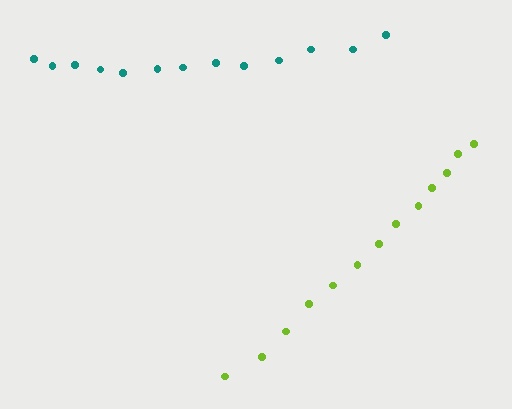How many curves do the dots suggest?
There are 2 distinct paths.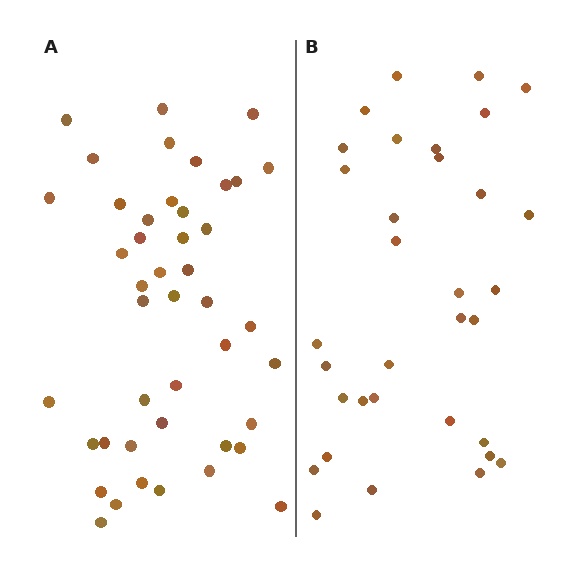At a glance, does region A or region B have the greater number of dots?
Region A (the left region) has more dots.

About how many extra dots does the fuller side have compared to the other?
Region A has roughly 12 or so more dots than region B.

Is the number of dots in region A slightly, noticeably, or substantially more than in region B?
Region A has noticeably more, but not dramatically so. The ratio is roughly 1.3 to 1.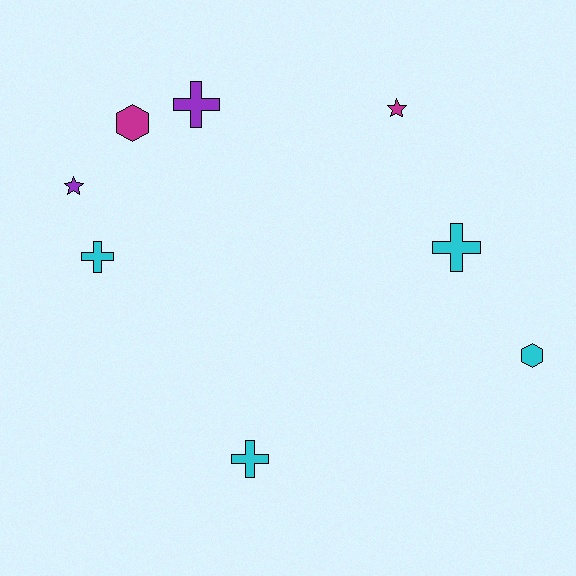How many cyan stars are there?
There are no cyan stars.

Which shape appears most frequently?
Cross, with 4 objects.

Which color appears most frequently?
Cyan, with 4 objects.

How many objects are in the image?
There are 8 objects.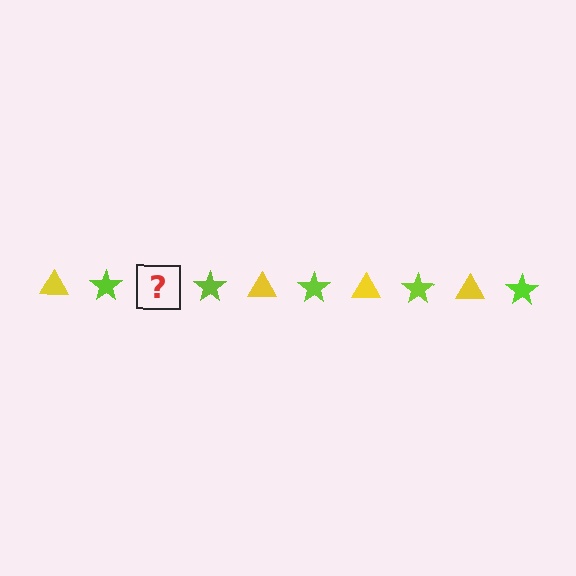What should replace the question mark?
The question mark should be replaced with a yellow triangle.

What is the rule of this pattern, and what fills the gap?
The rule is that the pattern alternates between yellow triangle and lime star. The gap should be filled with a yellow triangle.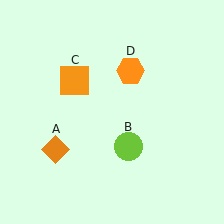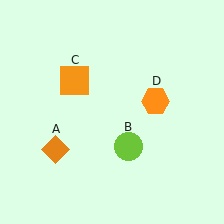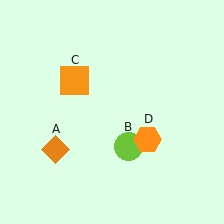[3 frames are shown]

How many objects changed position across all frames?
1 object changed position: orange hexagon (object D).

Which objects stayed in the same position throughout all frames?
Orange diamond (object A) and lime circle (object B) and orange square (object C) remained stationary.